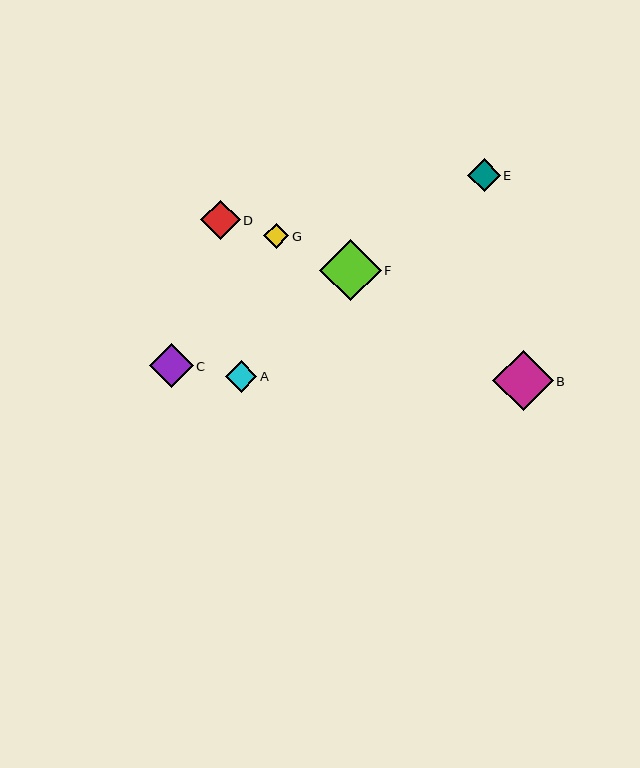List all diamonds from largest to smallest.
From largest to smallest: F, B, C, D, E, A, G.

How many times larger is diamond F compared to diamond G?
Diamond F is approximately 2.4 times the size of diamond G.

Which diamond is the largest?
Diamond F is the largest with a size of approximately 62 pixels.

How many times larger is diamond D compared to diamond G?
Diamond D is approximately 1.5 times the size of diamond G.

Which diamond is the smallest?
Diamond G is the smallest with a size of approximately 25 pixels.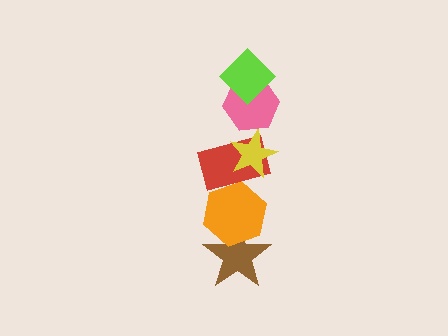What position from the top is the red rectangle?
The red rectangle is 4th from the top.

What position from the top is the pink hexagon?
The pink hexagon is 2nd from the top.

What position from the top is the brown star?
The brown star is 6th from the top.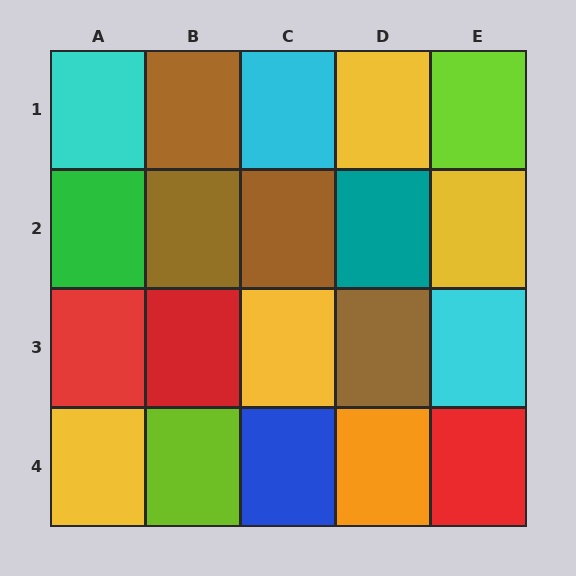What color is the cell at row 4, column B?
Lime.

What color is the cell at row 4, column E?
Red.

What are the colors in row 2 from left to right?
Green, brown, brown, teal, yellow.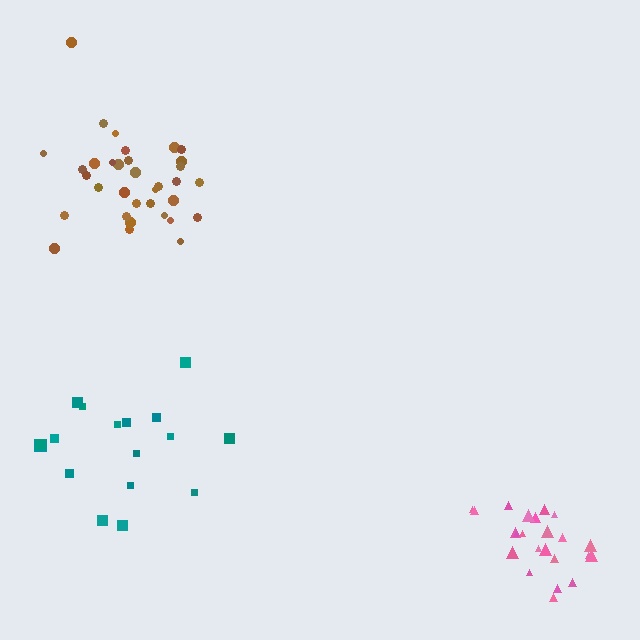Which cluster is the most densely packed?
Pink.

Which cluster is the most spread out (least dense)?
Teal.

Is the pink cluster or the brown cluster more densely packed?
Pink.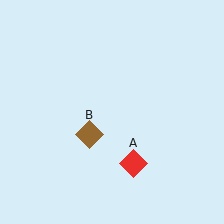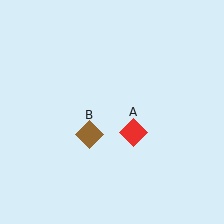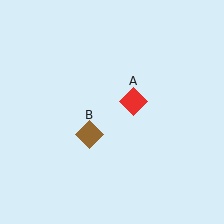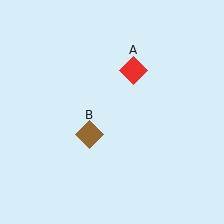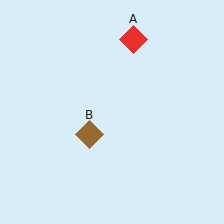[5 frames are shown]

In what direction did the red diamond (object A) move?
The red diamond (object A) moved up.